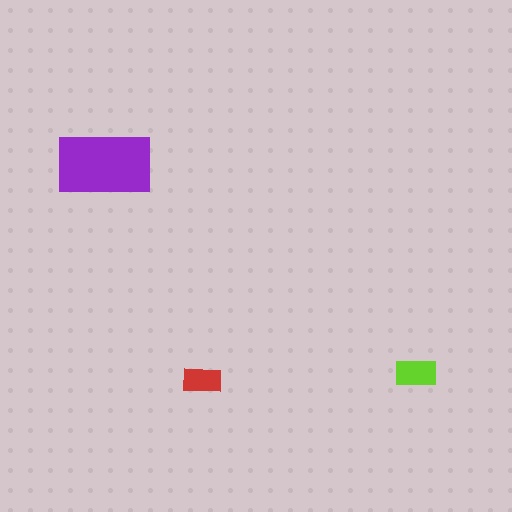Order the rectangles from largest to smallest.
the purple one, the lime one, the red one.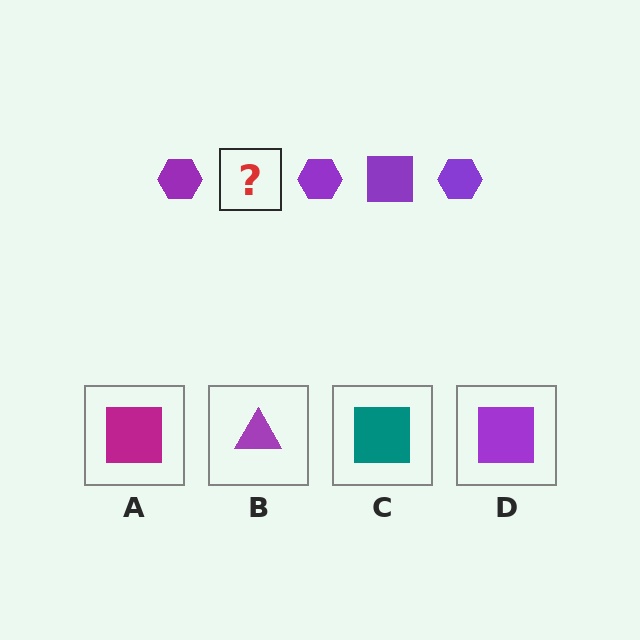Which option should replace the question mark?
Option D.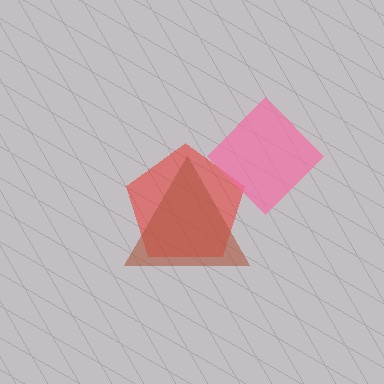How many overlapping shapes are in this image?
There are 3 overlapping shapes in the image.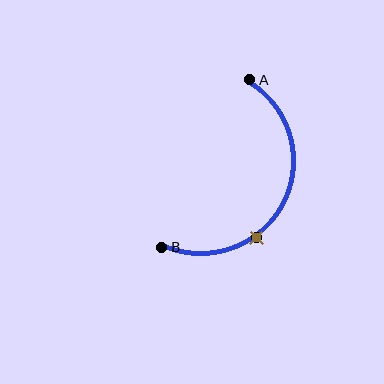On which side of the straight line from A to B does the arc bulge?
The arc bulges to the right of the straight line connecting A and B.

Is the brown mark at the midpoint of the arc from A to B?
No. The brown mark lies on the arc but is closer to endpoint B. The arc midpoint would be at the point on the curve equidistant along the arc from both A and B.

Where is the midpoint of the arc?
The arc midpoint is the point on the curve farthest from the straight line joining A and B. It sits to the right of that line.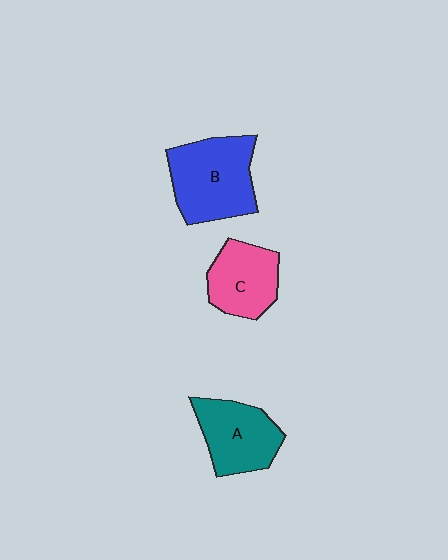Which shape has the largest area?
Shape B (blue).